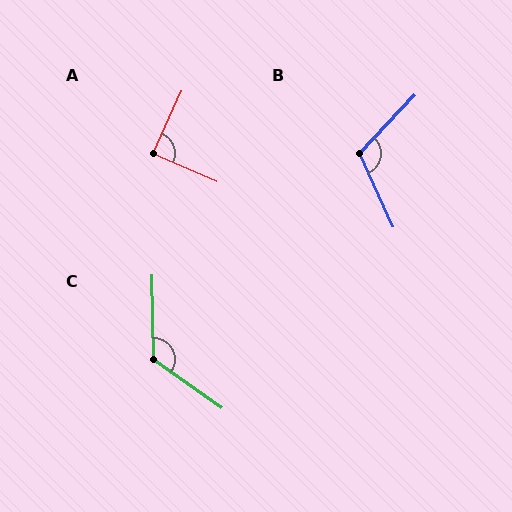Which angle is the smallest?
A, at approximately 89 degrees.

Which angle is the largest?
C, at approximately 126 degrees.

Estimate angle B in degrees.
Approximately 112 degrees.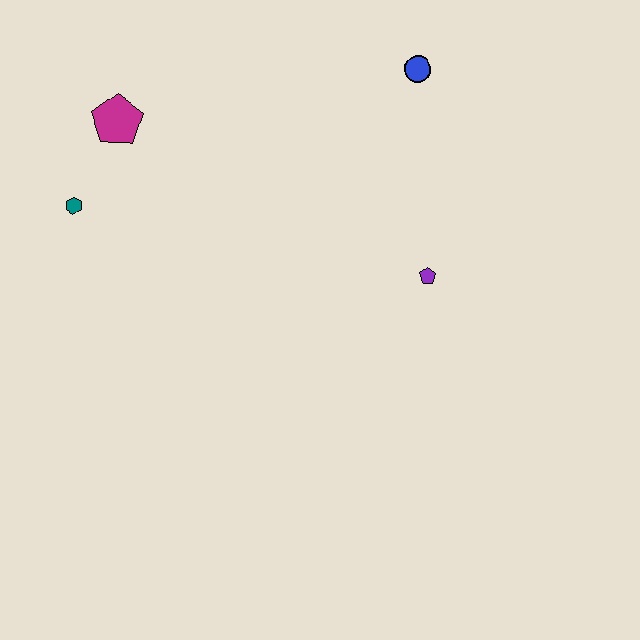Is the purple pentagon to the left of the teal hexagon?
No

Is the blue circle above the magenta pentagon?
Yes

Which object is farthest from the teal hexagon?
The blue circle is farthest from the teal hexagon.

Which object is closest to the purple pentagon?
The blue circle is closest to the purple pentagon.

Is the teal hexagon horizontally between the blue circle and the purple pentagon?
No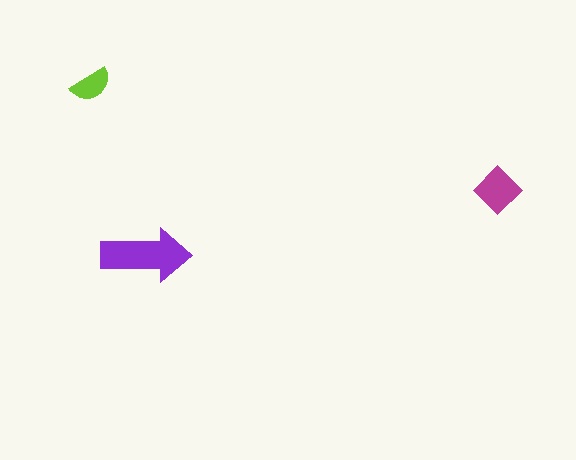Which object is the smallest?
The lime semicircle.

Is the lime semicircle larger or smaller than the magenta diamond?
Smaller.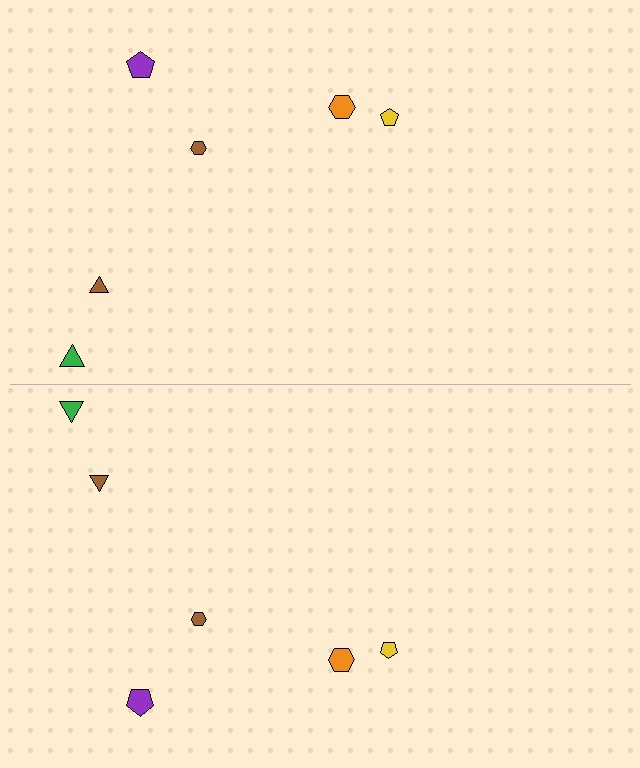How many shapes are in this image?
There are 12 shapes in this image.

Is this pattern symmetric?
Yes, this pattern has bilateral (reflection) symmetry.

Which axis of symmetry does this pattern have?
The pattern has a horizontal axis of symmetry running through the center of the image.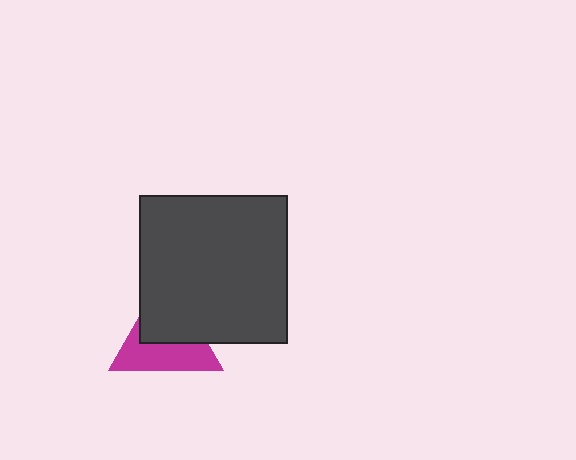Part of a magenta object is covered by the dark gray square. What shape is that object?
It is a triangle.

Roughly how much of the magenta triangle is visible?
About half of it is visible (roughly 51%).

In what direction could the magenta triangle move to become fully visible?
The magenta triangle could move toward the lower-left. That would shift it out from behind the dark gray square entirely.